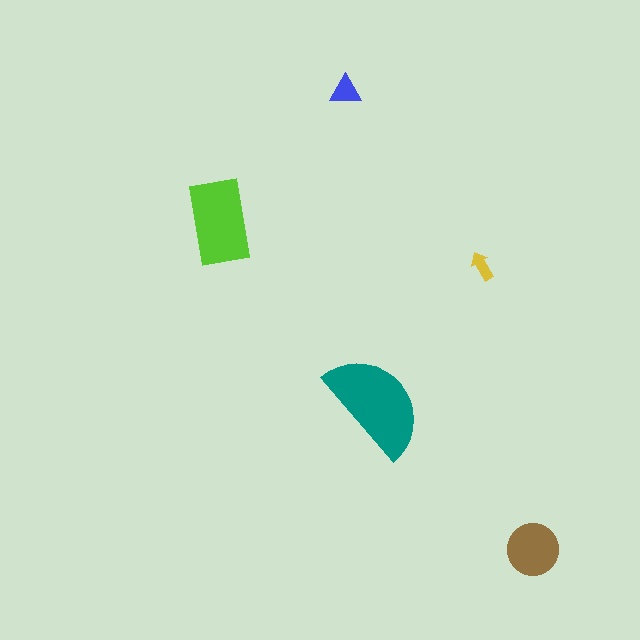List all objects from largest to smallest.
The teal semicircle, the lime rectangle, the brown circle, the blue triangle, the yellow arrow.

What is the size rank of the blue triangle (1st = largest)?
4th.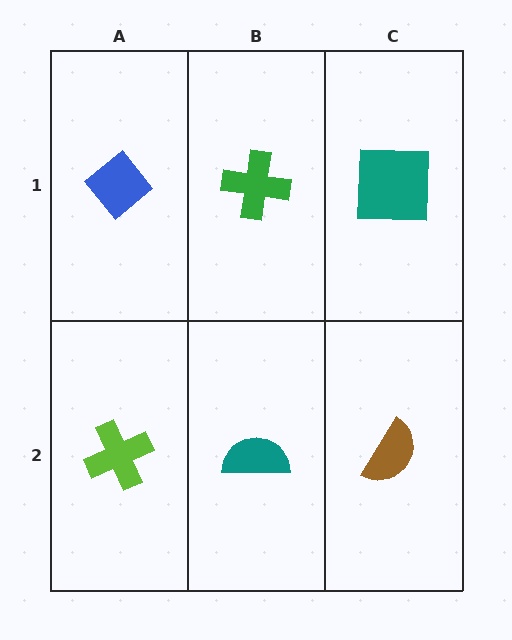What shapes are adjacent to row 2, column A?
A blue diamond (row 1, column A), a teal semicircle (row 2, column B).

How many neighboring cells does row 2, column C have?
2.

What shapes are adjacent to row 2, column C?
A teal square (row 1, column C), a teal semicircle (row 2, column B).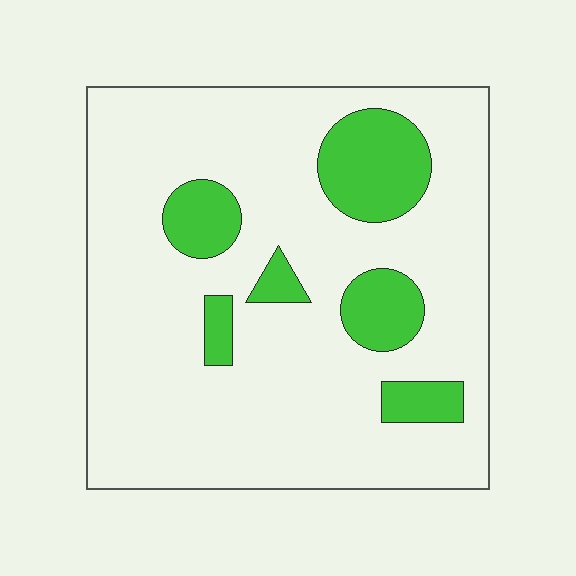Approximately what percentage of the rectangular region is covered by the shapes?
Approximately 15%.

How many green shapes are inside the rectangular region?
6.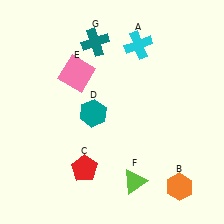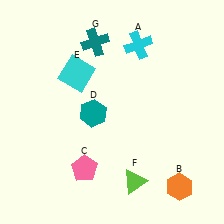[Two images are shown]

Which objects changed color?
C changed from red to pink. E changed from pink to cyan.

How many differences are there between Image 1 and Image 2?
There are 2 differences between the two images.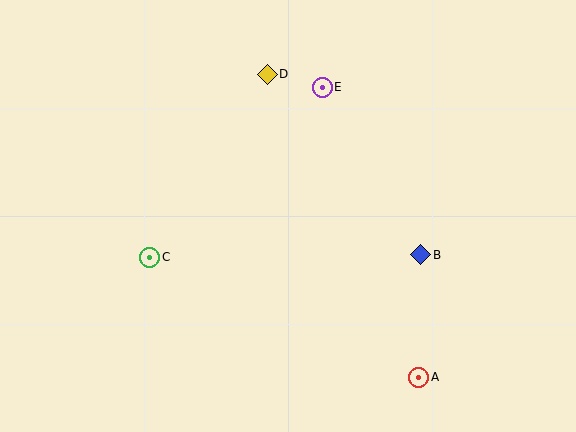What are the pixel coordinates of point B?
Point B is at (421, 255).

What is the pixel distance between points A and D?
The distance between A and D is 339 pixels.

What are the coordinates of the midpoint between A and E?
The midpoint between A and E is at (371, 232).